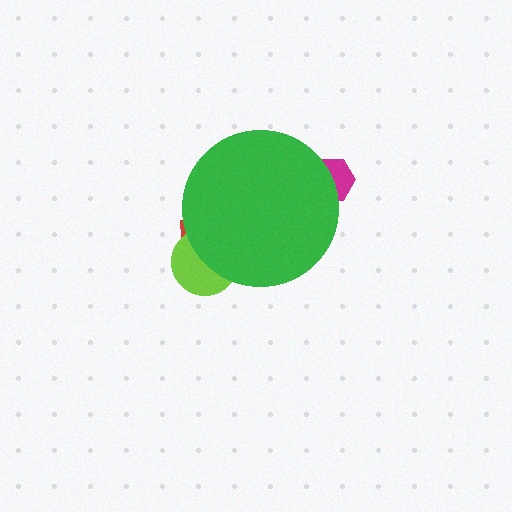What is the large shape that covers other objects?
A green circle.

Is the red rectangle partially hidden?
Yes, the red rectangle is partially hidden behind the green circle.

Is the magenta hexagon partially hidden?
Yes, the magenta hexagon is partially hidden behind the green circle.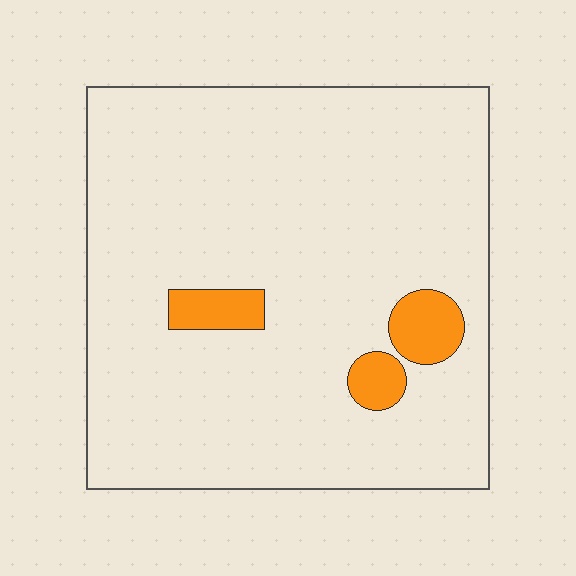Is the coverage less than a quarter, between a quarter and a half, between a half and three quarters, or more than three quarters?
Less than a quarter.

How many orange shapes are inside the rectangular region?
3.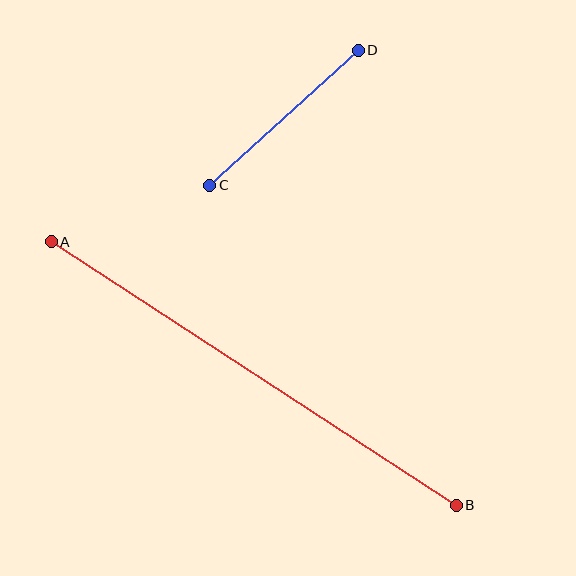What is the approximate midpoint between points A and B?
The midpoint is at approximately (254, 373) pixels.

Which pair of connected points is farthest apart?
Points A and B are farthest apart.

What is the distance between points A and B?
The distance is approximately 483 pixels.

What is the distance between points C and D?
The distance is approximately 201 pixels.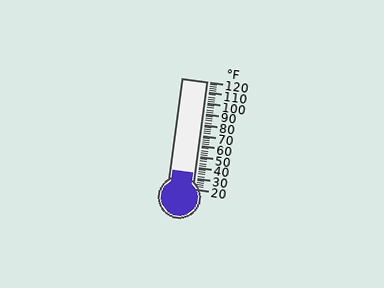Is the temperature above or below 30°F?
The temperature is above 30°F.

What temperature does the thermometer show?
The thermometer shows approximately 34°F.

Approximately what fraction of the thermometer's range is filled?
The thermometer is filled to approximately 15% of its range.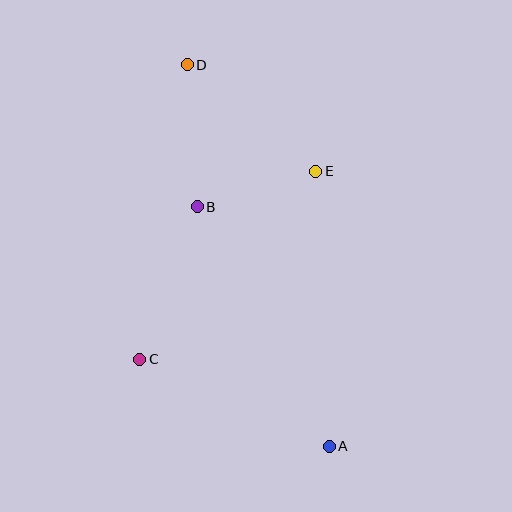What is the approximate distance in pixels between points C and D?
The distance between C and D is approximately 298 pixels.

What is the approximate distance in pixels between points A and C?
The distance between A and C is approximately 208 pixels.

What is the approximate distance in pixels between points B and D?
The distance between B and D is approximately 142 pixels.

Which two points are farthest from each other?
Points A and D are farthest from each other.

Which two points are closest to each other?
Points B and E are closest to each other.